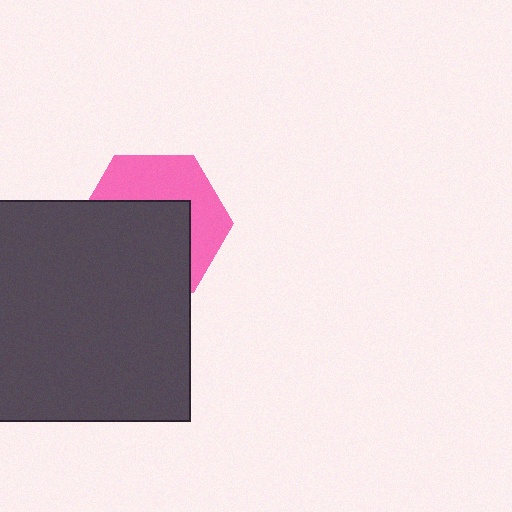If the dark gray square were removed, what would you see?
You would see the complete pink hexagon.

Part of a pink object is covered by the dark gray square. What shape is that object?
It is a hexagon.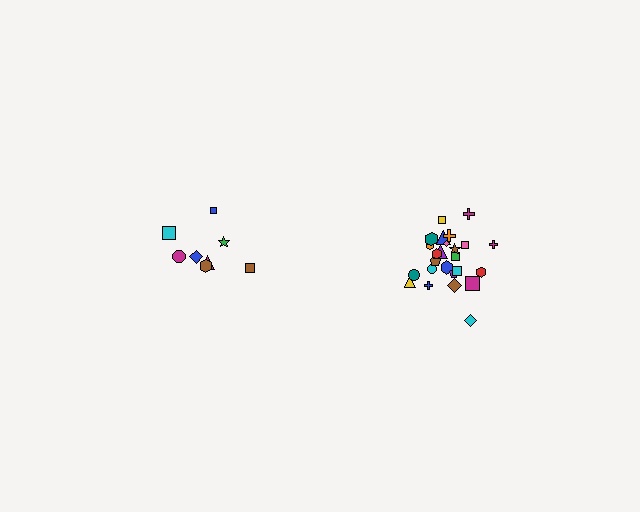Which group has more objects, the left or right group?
The right group.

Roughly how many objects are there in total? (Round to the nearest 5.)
Roughly 35 objects in total.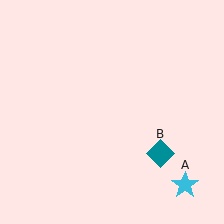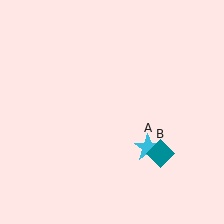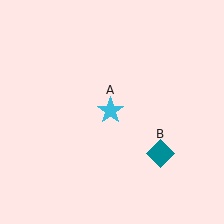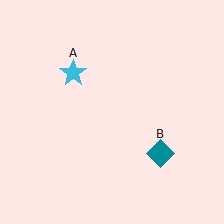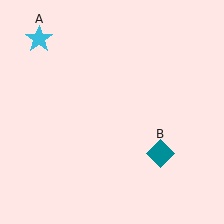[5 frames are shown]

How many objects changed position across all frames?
1 object changed position: cyan star (object A).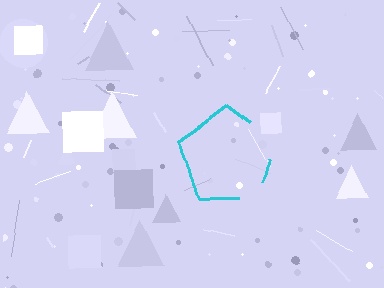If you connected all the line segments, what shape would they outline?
They would outline a pentagon.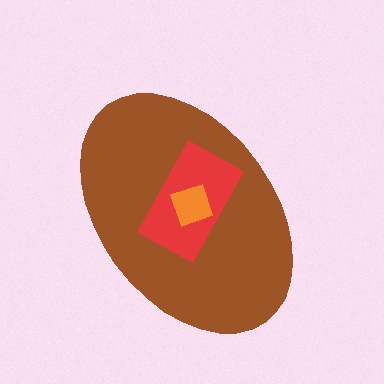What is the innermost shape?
The orange square.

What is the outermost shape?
The brown ellipse.